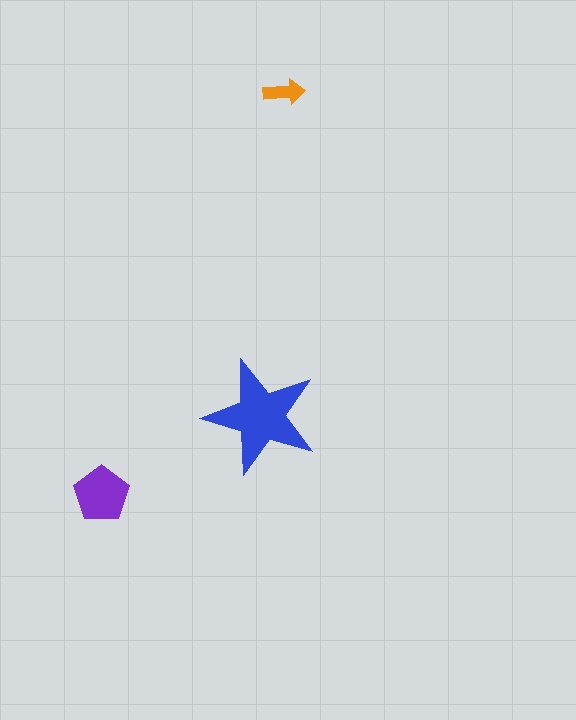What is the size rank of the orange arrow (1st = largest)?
3rd.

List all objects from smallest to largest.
The orange arrow, the purple pentagon, the blue star.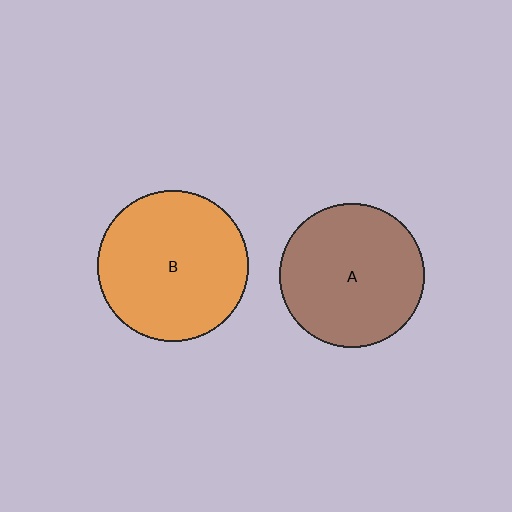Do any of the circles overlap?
No, none of the circles overlap.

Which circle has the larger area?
Circle B (orange).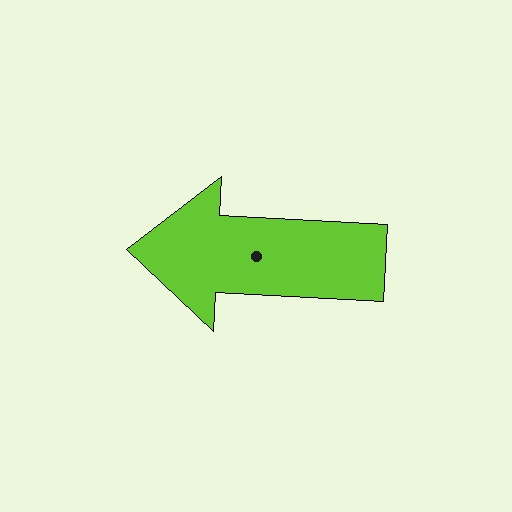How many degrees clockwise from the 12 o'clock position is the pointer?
Approximately 273 degrees.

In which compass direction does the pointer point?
West.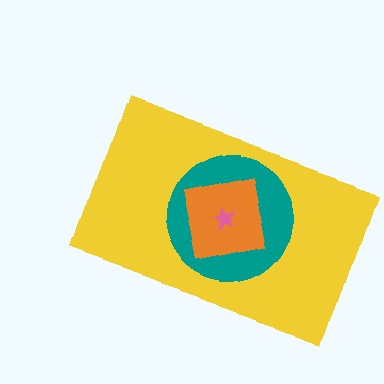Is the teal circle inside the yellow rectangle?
Yes.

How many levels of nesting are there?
4.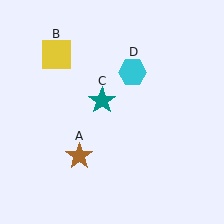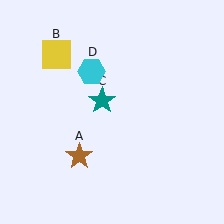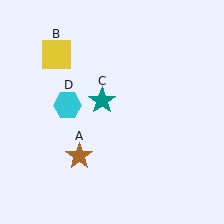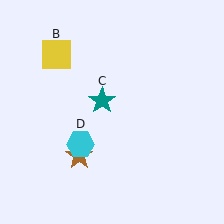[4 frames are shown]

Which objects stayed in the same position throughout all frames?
Brown star (object A) and yellow square (object B) and teal star (object C) remained stationary.